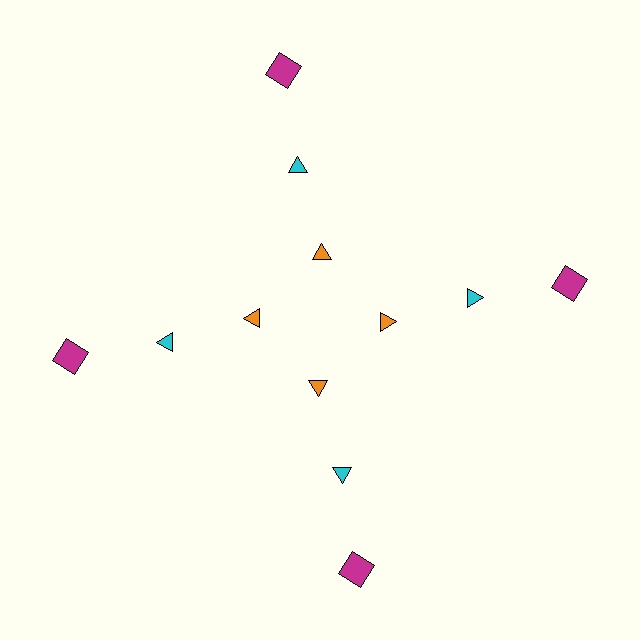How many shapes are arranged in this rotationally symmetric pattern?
There are 12 shapes, arranged in 4 groups of 3.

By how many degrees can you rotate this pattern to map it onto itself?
The pattern maps onto itself every 90 degrees of rotation.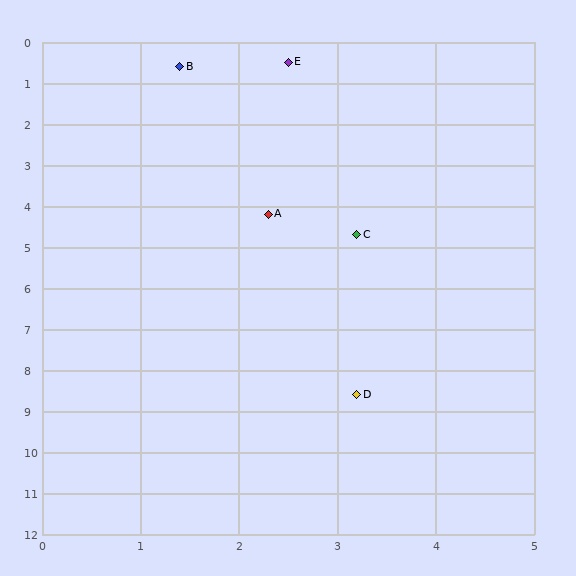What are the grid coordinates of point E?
Point E is at approximately (2.5, 0.5).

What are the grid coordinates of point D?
Point D is at approximately (3.2, 8.6).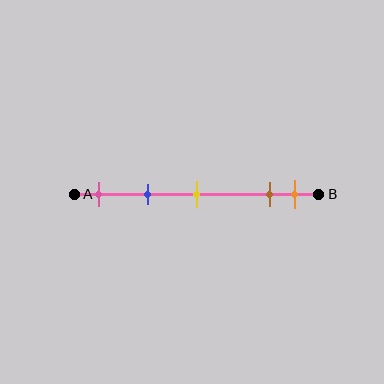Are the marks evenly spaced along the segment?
No, the marks are not evenly spaced.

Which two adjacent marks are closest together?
The brown and orange marks are the closest adjacent pair.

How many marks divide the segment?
There are 5 marks dividing the segment.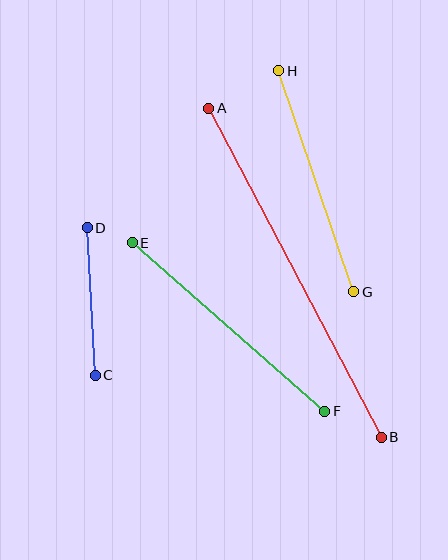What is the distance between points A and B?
The distance is approximately 372 pixels.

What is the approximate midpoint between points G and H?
The midpoint is at approximately (316, 181) pixels.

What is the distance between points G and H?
The distance is approximately 233 pixels.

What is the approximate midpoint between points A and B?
The midpoint is at approximately (295, 273) pixels.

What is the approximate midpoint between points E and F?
The midpoint is at approximately (228, 327) pixels.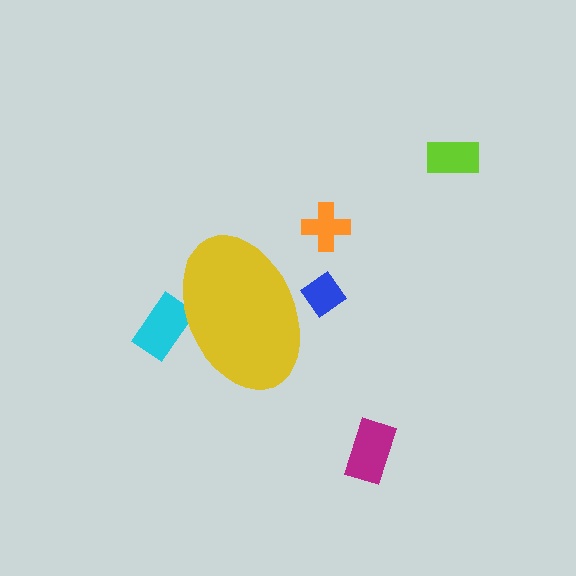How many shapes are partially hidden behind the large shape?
2 shapes are partially hidden.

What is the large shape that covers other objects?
A yellow ellipse.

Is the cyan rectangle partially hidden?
Yes, the cyan rectangle is partially hidden behind the yellow ellipse.